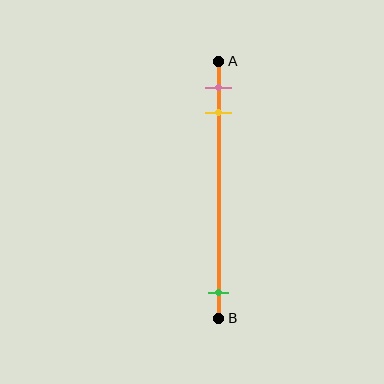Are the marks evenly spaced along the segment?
No, the marks are not evenly spaced.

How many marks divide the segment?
There are 3 marks dividing the segment.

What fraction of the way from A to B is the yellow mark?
The yellow mark is approximately 20% (0.2) of the way from A to B.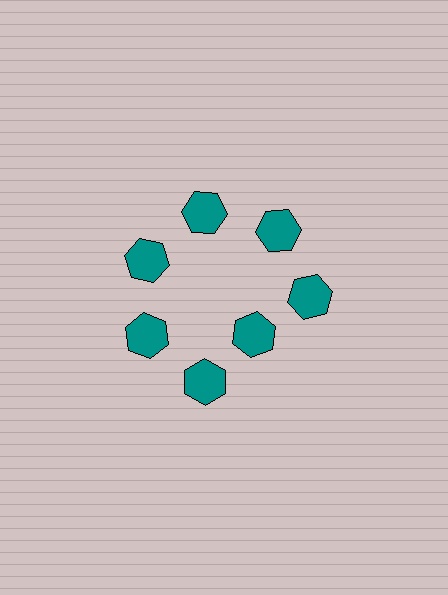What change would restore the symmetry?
The symmetry would be restored by moving it outward, back onto the ring so that all 7 hexagons sit at equal angles and equal distance from the center.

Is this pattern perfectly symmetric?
No. The 7 teal hexagons are arranged in a ring, but one element near the 5 o'clock position is pulled inward toward the center, breaking the 7-fold rotational symmetry.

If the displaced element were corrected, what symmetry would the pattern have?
It would have 7-fold rotational symmetry — the pattern would map onto itself every 51 degrees.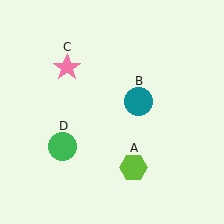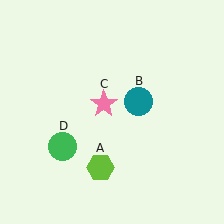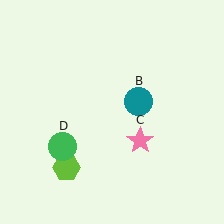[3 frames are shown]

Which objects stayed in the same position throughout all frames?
Teal circle (object B) and green circle (object D) remained stationary.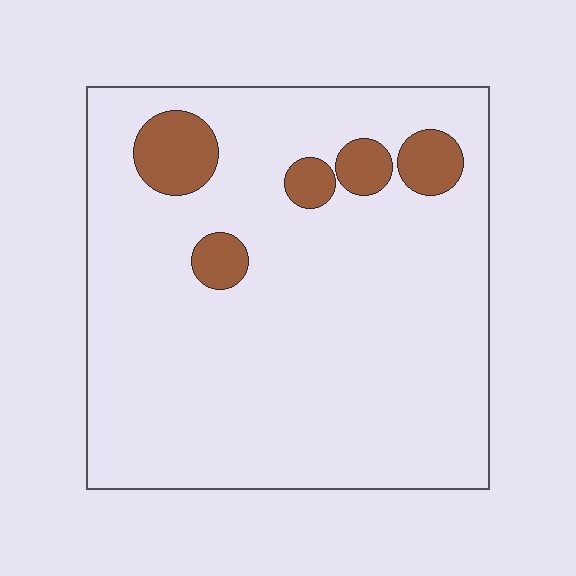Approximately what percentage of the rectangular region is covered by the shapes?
Approximately 10%.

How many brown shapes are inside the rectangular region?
5.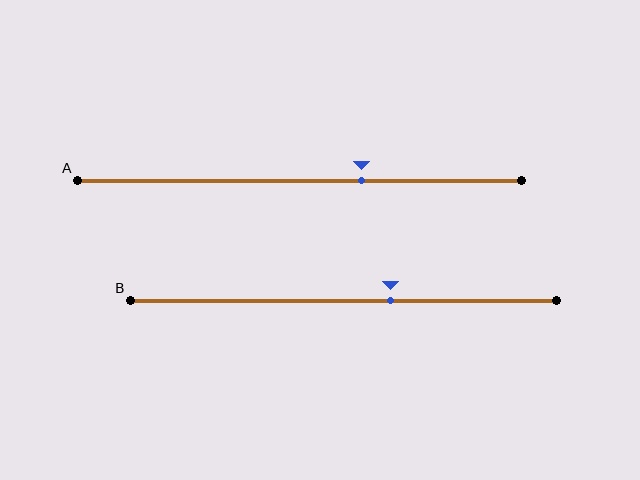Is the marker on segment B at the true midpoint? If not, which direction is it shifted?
No, the marker on segment B is shifted to the right by about 11% of the segment length.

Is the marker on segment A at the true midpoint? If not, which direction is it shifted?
No, the marker on segment A is shifted to the right by about 14% of the segment length.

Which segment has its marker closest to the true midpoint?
Segment B has its marker closest to the true midpoint.